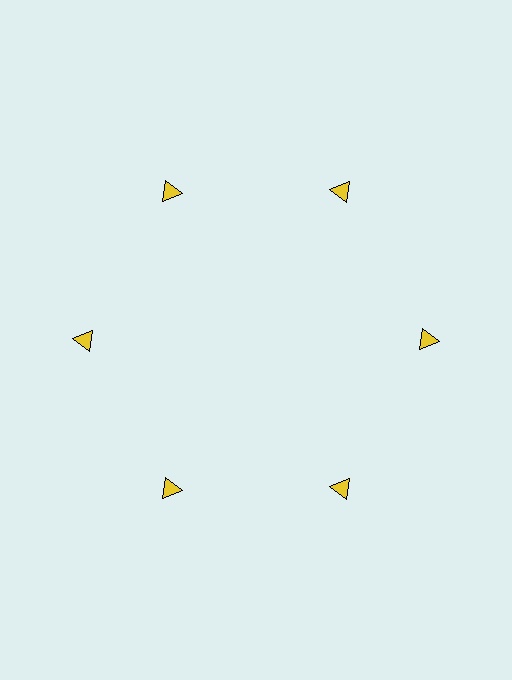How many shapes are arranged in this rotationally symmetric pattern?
There are 6 shapes, arranged in 6 groups of 1.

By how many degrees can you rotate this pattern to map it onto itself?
The pattern maps onto itself every 60 degrees of rotation.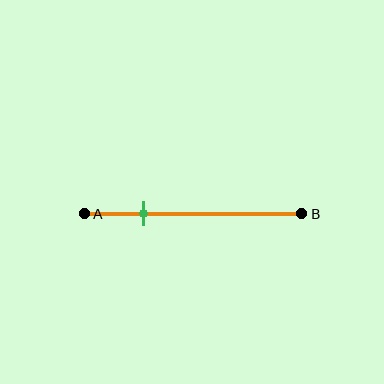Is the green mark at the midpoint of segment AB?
No, the mark is at about 25% from A, not at the 50% midpoint.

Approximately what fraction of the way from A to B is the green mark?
The green mark is approximately 25% of the way from A to B.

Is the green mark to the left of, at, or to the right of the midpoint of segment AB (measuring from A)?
The green mark is to the left of the midpoint of segment AB.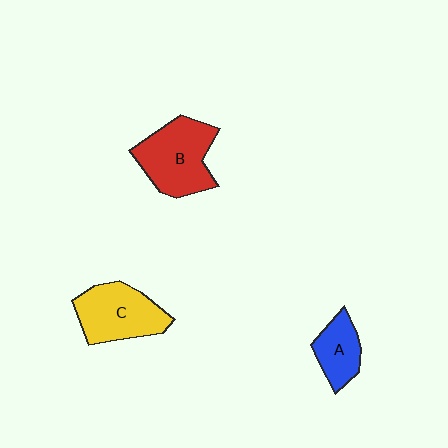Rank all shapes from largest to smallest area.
From largest to smallest: B (red), C (yellow), A (blue).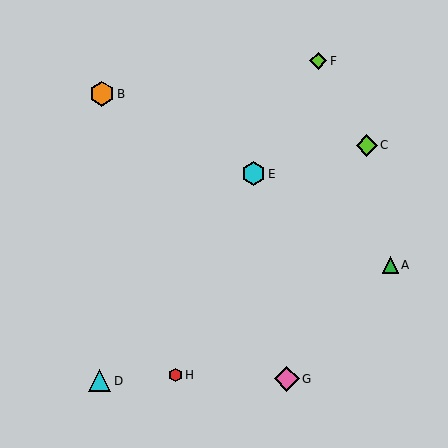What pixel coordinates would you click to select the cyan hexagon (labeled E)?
Click at (253, 174) to select the cyan hexagon E.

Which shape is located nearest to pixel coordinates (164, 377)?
The red hexagon (labeled H) at (176, 375) is nearest to that location.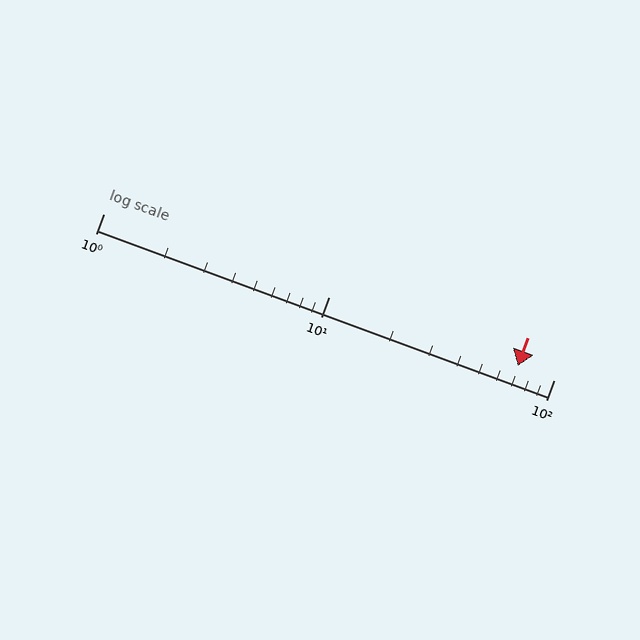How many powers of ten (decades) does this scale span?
The scale spans 2 decades, from 1 to 100.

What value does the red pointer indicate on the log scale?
The pointer indicates approximately 69.